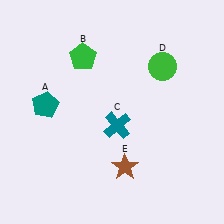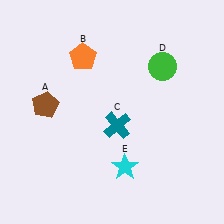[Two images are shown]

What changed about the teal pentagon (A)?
In Image 1, A is teal. In Image 2, it changed to brown.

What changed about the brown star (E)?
In Image 1, E is brown. In Image 2, it changed to cyan.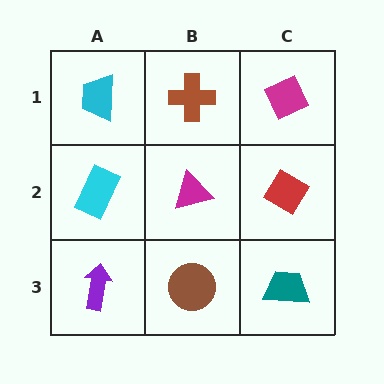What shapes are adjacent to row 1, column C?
A red diamond (row 2, column C), a brown cross (row 1, column B).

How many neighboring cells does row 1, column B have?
3.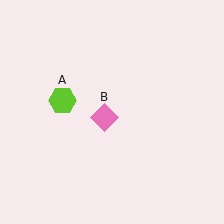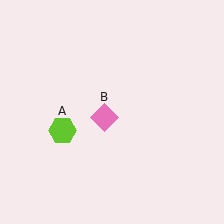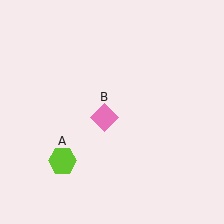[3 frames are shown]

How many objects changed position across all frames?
1 object changed position: lime hexagon (object A).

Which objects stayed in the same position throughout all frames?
Pink diamond (object B) remained stationary.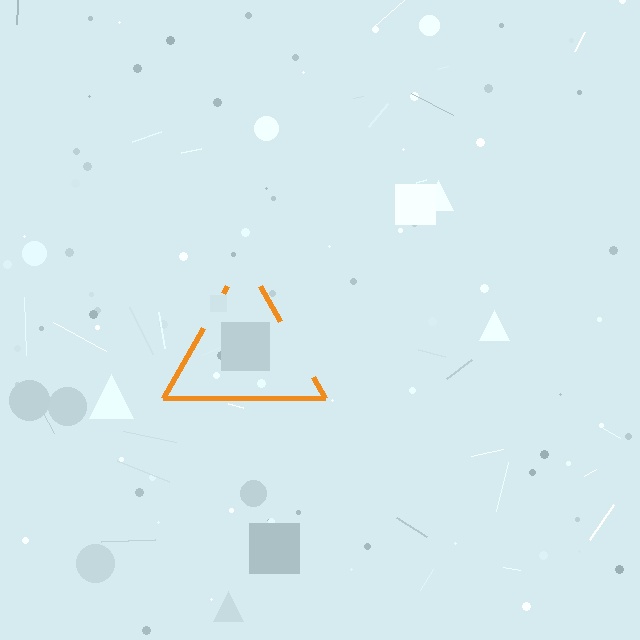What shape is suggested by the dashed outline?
The dashed outline suggests a triangle.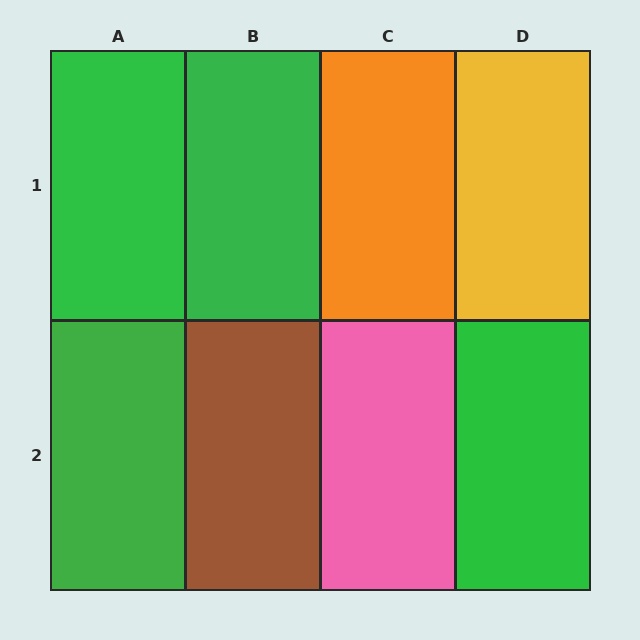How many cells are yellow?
1 cell is yellow.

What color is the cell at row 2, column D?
Green.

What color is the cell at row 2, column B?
Brown.